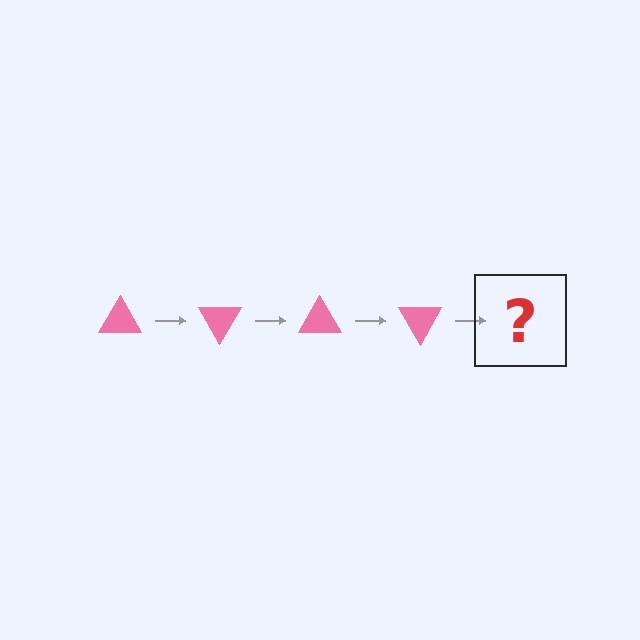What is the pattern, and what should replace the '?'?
The pattern is that the triangle rotates 60 degrees each step. The '?' should be a pink triangle rotated 240 degrees.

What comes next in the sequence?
The next element should be a pink triangle rotated 240 degrees.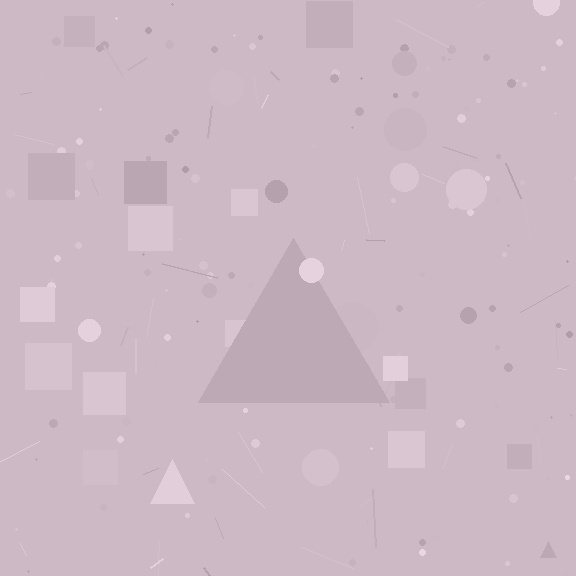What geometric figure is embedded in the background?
A triangle is embedded in the background.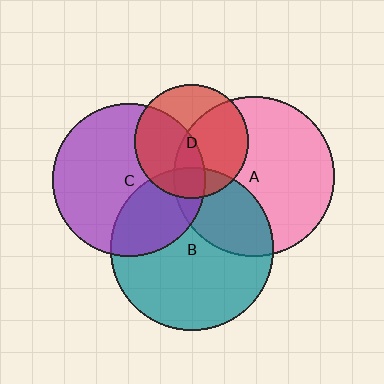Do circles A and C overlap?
Yes.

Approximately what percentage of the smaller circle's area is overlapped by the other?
Approximately 10%.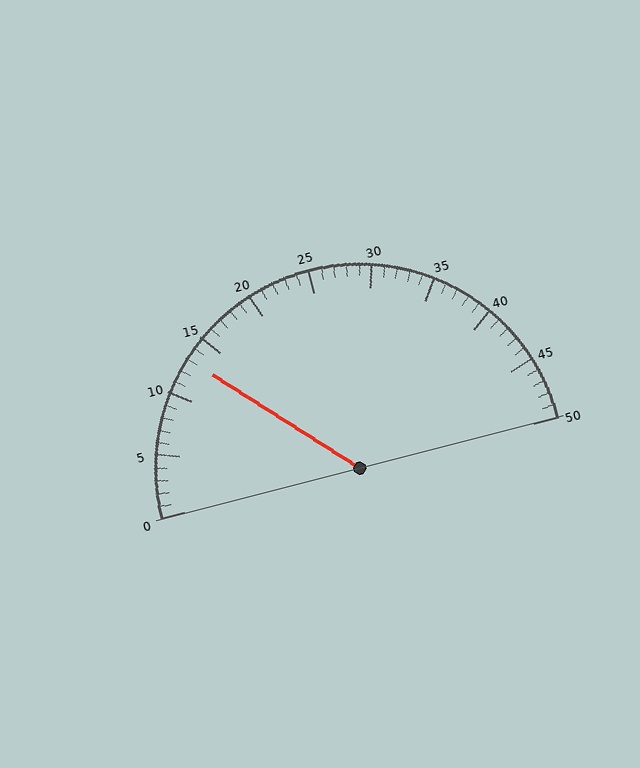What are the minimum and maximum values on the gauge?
The gauge ranges from 0 to 50.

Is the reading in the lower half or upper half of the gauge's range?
The reading is in the lower half of the range (0 to 50).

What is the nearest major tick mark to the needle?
The nearest major tick mark is 15.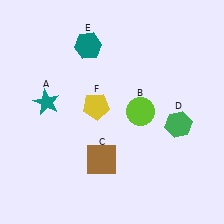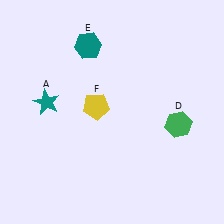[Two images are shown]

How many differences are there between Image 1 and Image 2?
There are 2 differences between the two images.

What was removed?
The lime circle (B), the brown square (C) were removed in Image 2.